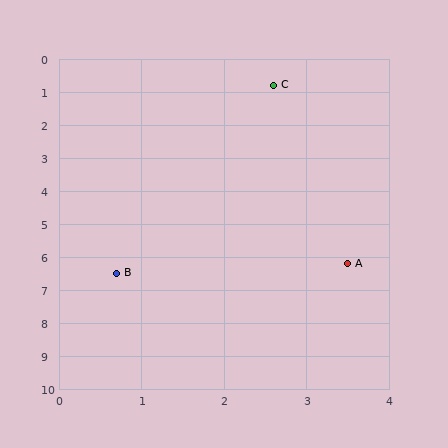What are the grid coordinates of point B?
Point B is at approximately (0.7, 6.5).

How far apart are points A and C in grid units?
Points A and C are about 5.5 grid units apart.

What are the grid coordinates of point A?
Point A is at approximately (3.5, 6.2).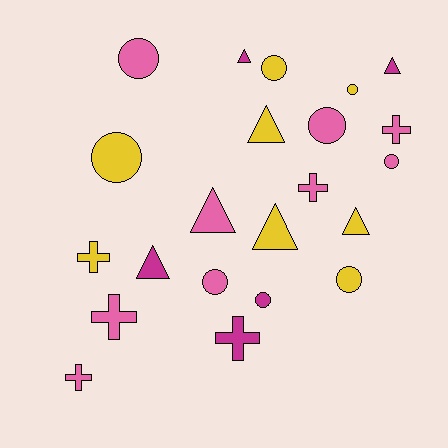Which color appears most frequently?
Pink, with 9 objects.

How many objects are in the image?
There are 22 objects.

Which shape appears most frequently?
Circle, with 9 objects.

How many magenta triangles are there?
There are 3 magenta triangles.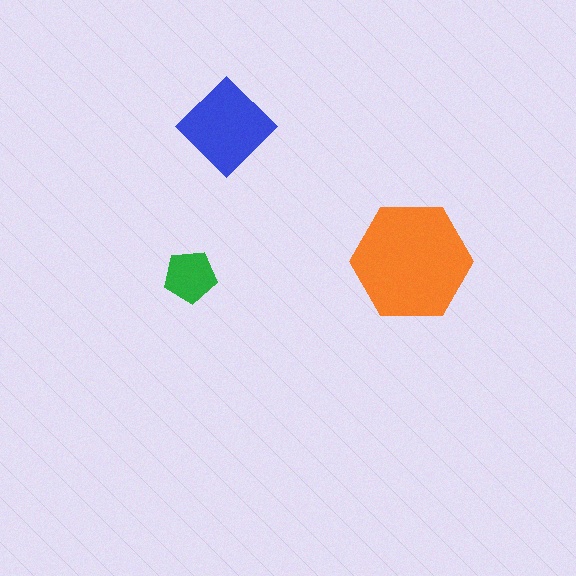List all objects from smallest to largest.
The green pentagon, the blue diamond, the orange hexagon.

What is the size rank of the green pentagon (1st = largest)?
3rd.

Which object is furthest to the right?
The orange hexagon is rightmost.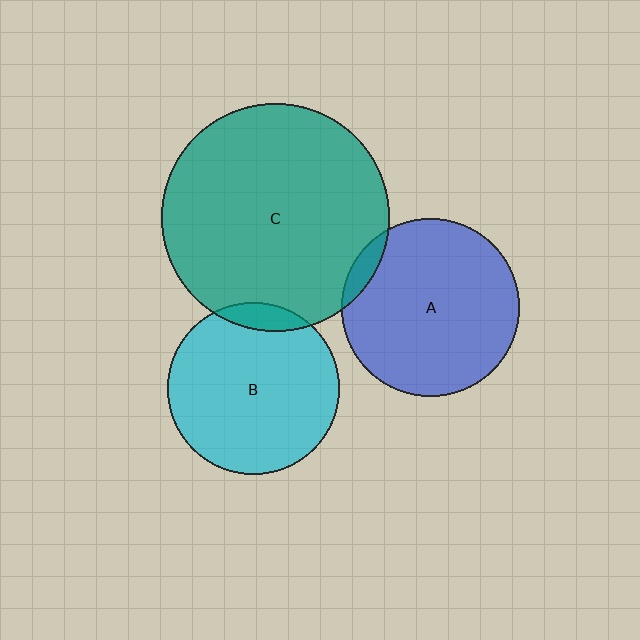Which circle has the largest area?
Circle C (teal).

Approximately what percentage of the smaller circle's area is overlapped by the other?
Approximately 10%.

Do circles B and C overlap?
Yes.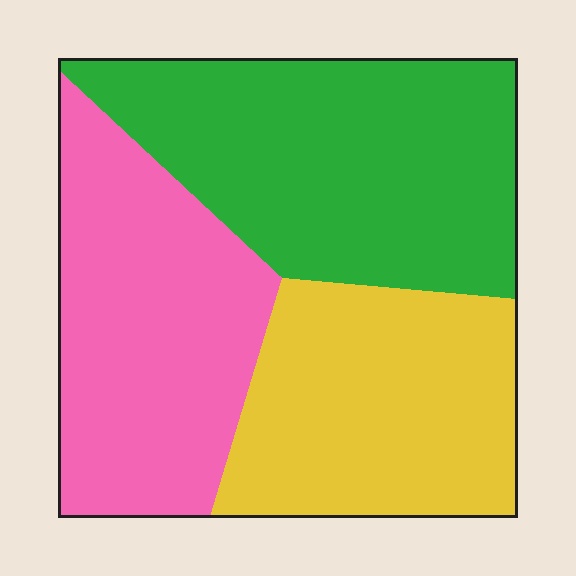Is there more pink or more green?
Green.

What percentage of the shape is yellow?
Yellow takes up about one third (1/3) of the shape.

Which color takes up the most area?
Green, at roughly 40%.